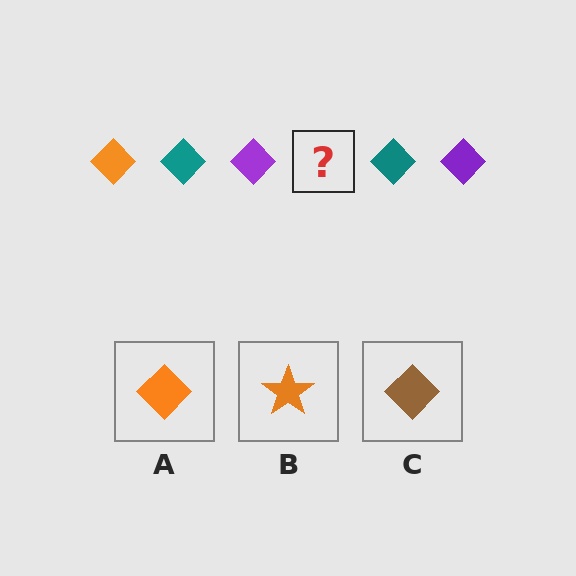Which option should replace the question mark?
Option A.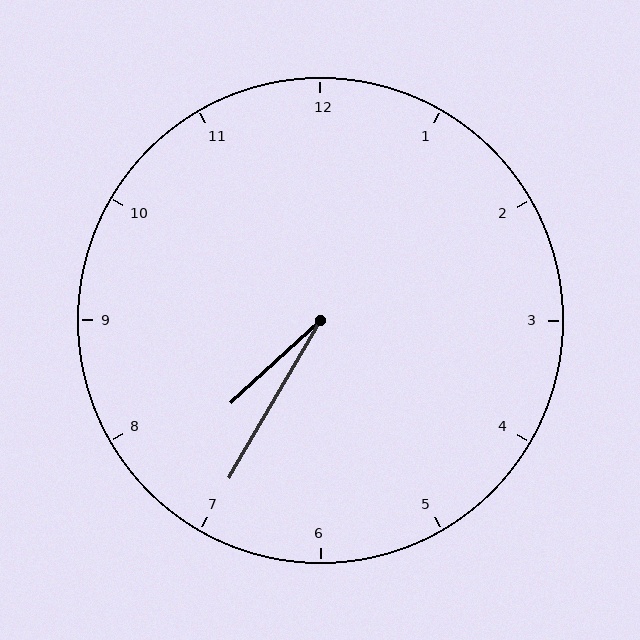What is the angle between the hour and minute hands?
Approximately 18 degrees.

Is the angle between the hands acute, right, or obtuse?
It is acute.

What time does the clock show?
7:35.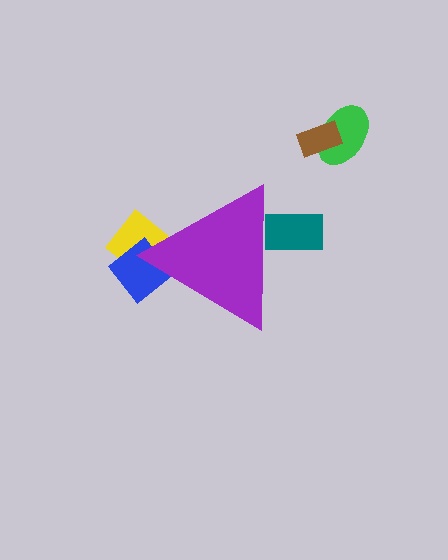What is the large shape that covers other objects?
A purple triangle.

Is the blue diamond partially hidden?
Yes, the blue diamond is partially hidden behind the purple triangle.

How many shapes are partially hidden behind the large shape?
3 shapes are partially hidden.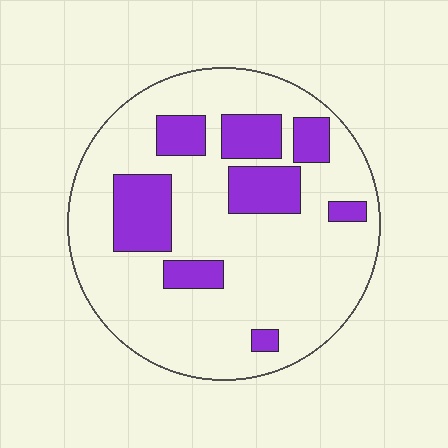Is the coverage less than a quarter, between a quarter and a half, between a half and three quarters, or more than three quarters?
Less than a quarter.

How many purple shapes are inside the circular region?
8.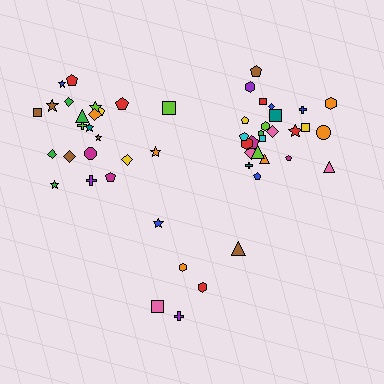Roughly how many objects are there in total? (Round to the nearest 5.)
Roughly 55 objects in total.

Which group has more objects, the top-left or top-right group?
The top-right group.